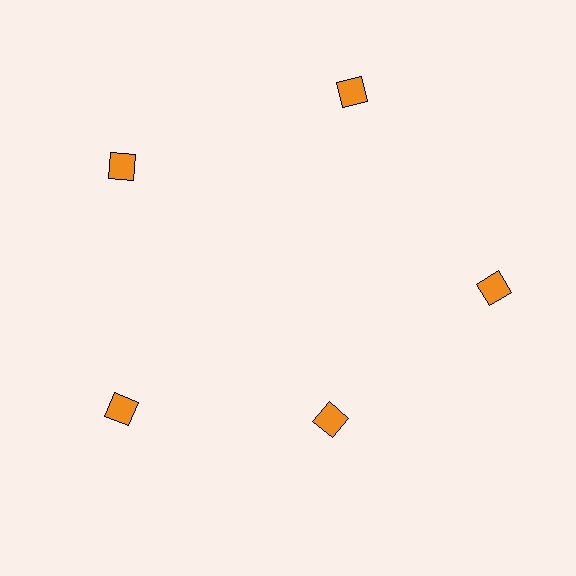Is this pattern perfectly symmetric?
No. The 5 orange squares are arranged in a ring, but one element near the 5 o'clock position is pulled inward toward the center, breaking the 5-fold rotational symmetry.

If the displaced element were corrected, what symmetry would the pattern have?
It would have 5-fold rotational symmetry — the pattern would map onto itself every 72 degrees.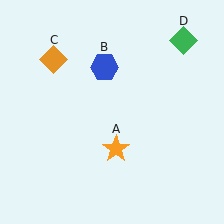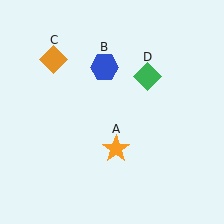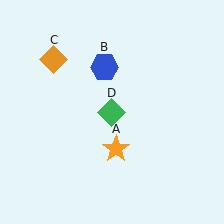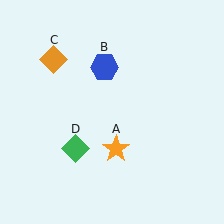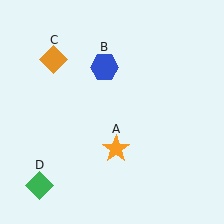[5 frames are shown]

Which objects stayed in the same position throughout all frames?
Orange star (object A) and blue hexagon (object B) and orange diamond (object C) remained stationary.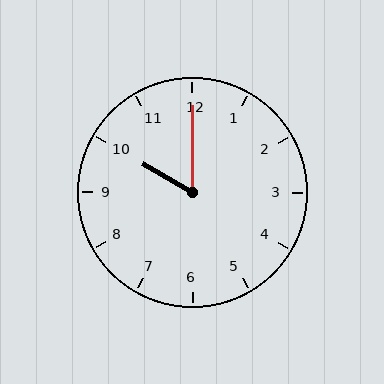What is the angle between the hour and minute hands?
Approximately 60 degrees.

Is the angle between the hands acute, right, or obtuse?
It is acute.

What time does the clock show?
10:00.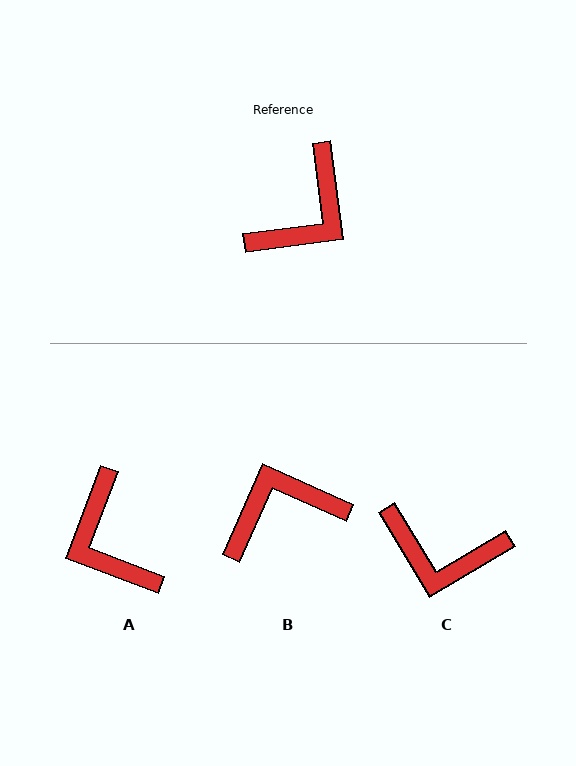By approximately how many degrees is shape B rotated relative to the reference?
Approximately 148 degrees counter-clockwise.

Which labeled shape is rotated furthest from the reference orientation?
B, about 148 degrees away.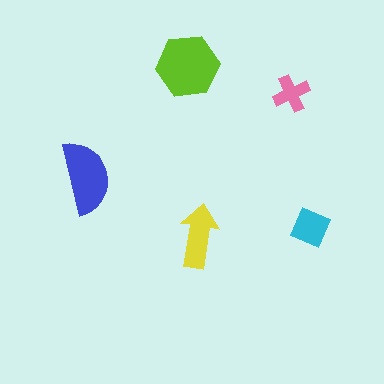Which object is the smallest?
The pink cross.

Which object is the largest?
The lime hexagon.